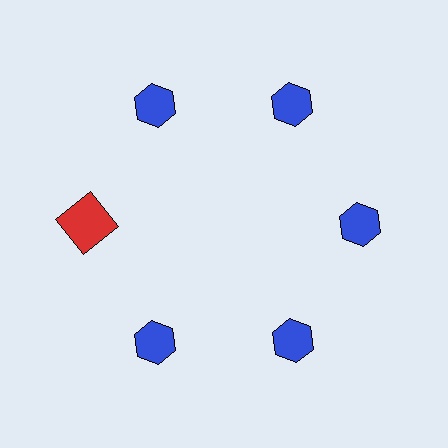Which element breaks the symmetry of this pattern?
The red square at roughly the 9 o'clock position breaks the symmetry. All other shapes are blue hexagons.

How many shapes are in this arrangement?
There are 6 shapes arranged in a ring pattern.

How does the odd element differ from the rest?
It differs in both color (red instead of blue) and shape (square instead of hexagon).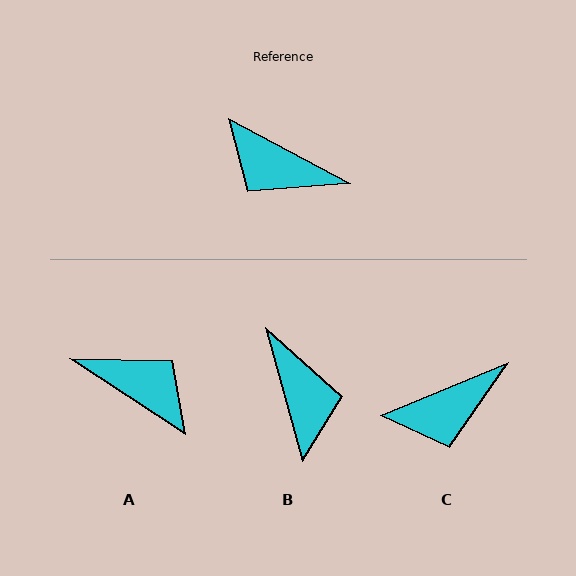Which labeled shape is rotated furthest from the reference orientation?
A, about 175 degrees away.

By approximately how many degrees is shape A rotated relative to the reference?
Approximately 175 degrees counter-clockwise.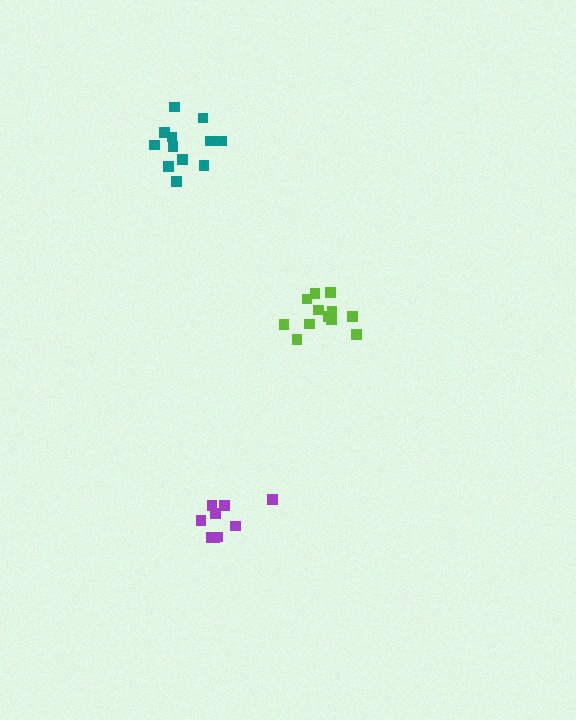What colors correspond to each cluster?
The clusters are colored: lime, teal, purple.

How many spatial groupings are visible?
There are 3 spatial groupings.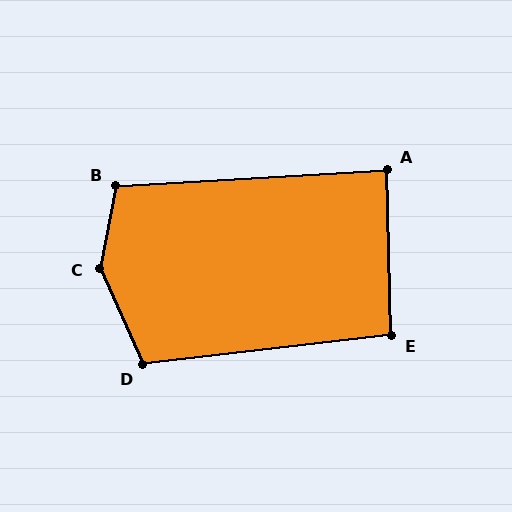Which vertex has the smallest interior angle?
A, at approximately 88 degrees.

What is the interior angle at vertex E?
Approximately 95 degrees (obtuse).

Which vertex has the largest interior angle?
C, at approximately 145 degrees.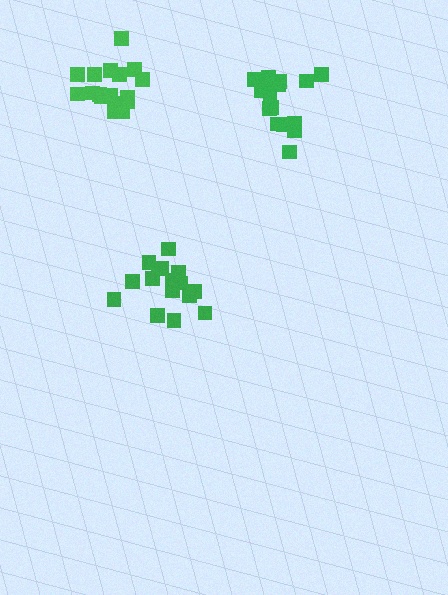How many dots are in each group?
Group 1: 16 dots, Group 2: 17 dots, Group 3: 16 dots (49 total).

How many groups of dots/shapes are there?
There are 3 groups.